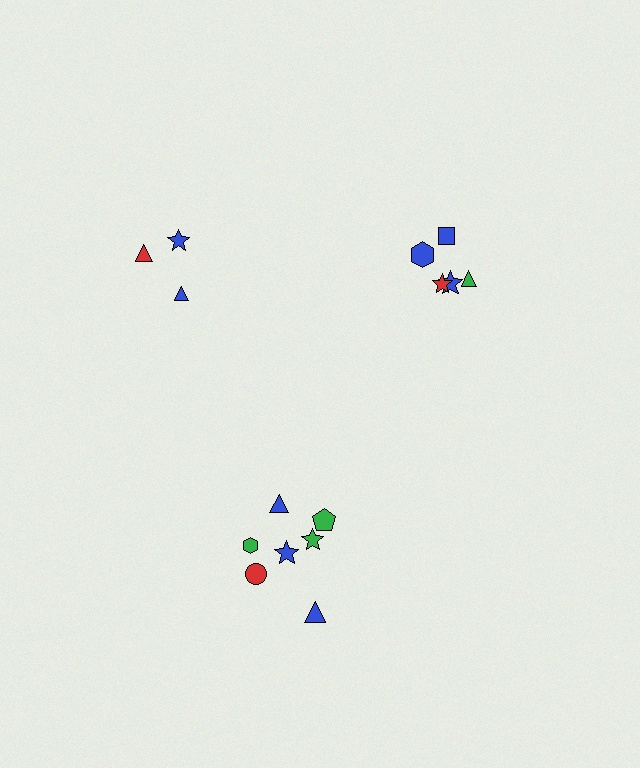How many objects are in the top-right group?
There are 5 objects.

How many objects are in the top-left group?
There are 3 objects.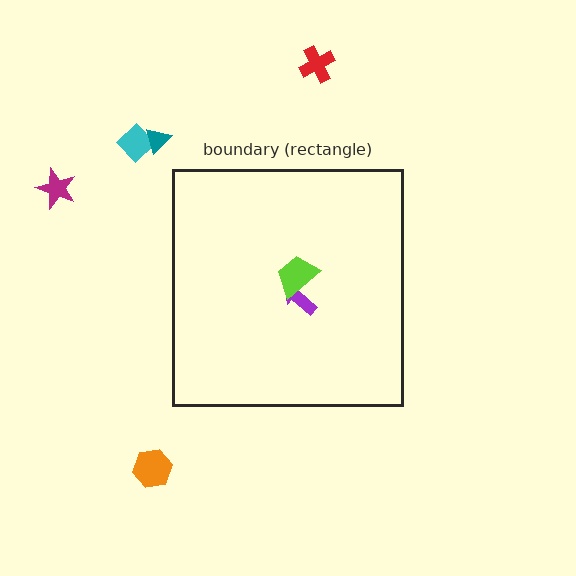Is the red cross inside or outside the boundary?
Outside.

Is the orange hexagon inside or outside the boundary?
Outside.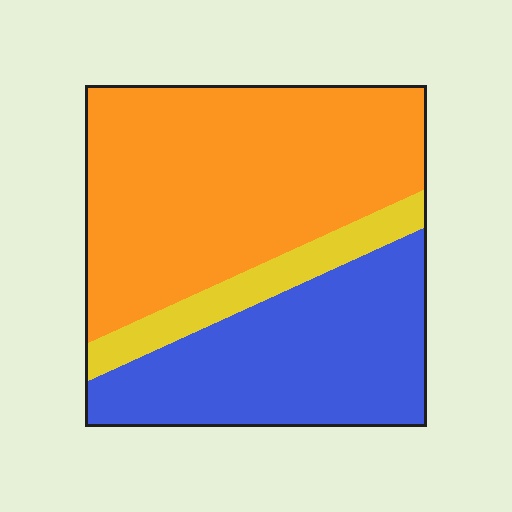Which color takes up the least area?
Yellow, at roughly 10%.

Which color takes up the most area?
Orange, at roughly 55%.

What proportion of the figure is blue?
Blue covers 36% of the figure.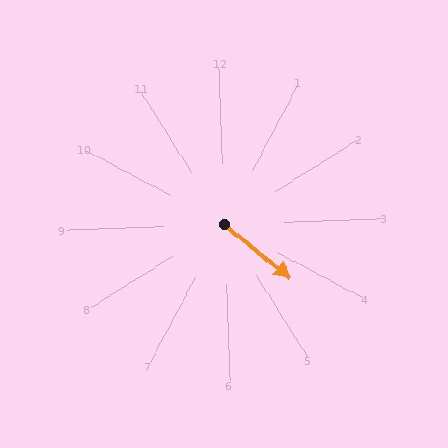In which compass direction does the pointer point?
Southeast.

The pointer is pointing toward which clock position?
Roughly 4 o'clock.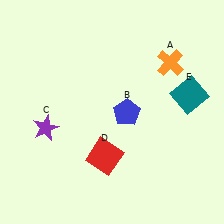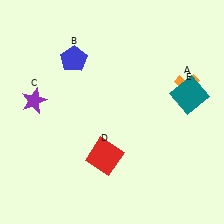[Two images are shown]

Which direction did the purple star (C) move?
The purple star (C) moved up.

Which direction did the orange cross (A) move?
The orange cross (A) moved down.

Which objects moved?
The objects that moved are: the orange cross (A), the blue pentagon (B), the purple star (C).